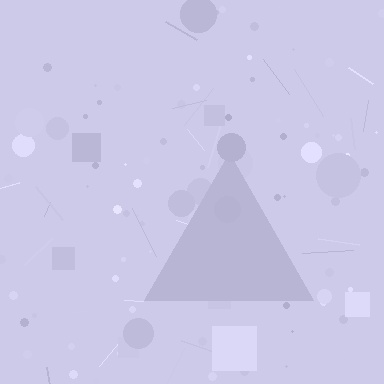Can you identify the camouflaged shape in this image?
The camouflaged shape is a triangle.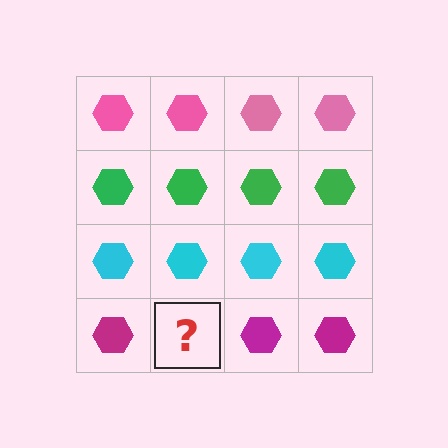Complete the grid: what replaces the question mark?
The question mark should be replaced with a magenta hexagon.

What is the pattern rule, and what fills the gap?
The rule is that each row has a consistent color. The gap should be filled with a magenta hexagon.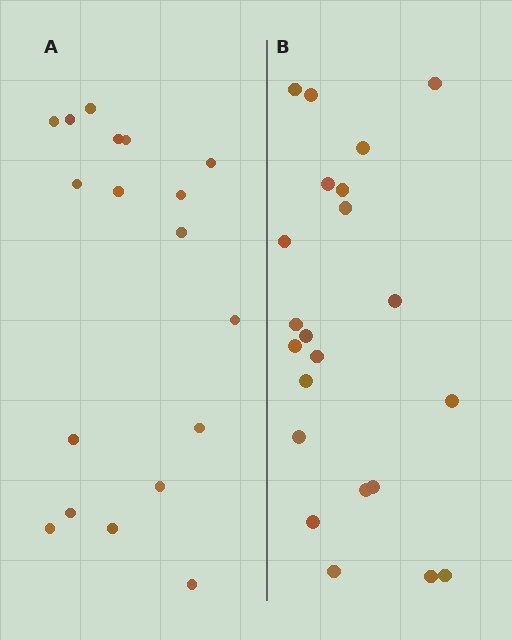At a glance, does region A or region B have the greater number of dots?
Region B (the right region) has more dots.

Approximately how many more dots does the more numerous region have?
Region B has about 4 more dots than region A.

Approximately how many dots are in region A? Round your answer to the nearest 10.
About 20 dots. (The exact count is 18, which rounds to 20.)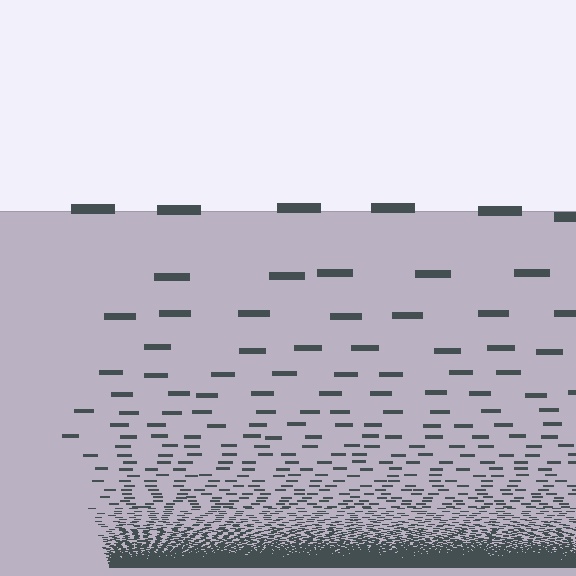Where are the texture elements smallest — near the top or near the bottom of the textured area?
Near the bottom.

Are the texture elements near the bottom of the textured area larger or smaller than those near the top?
Smaller. The gradient is inverted — elements near the bottom are smaller and denser.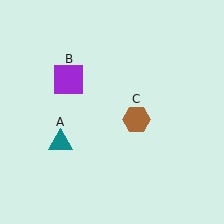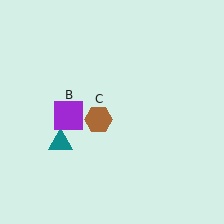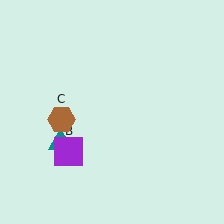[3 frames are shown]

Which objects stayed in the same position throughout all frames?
Teal triangle (object A) remained stationary.